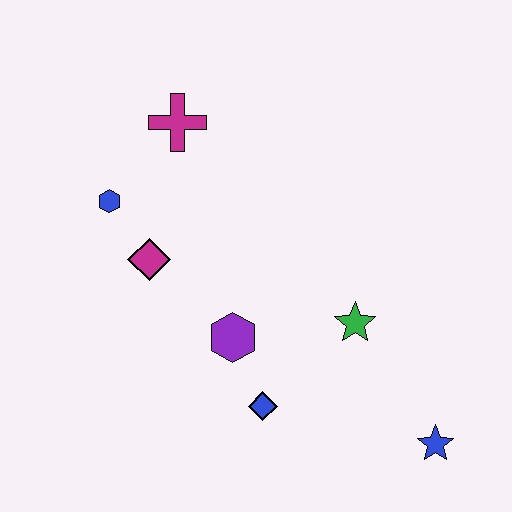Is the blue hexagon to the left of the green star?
Yes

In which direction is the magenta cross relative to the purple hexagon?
The magenta cross is above the purple hexagon.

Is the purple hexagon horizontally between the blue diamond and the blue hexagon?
Yes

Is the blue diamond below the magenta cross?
Yes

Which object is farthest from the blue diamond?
The magenta cross is farthest from the blue diamond.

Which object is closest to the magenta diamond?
The blue hexagon is closest to the magenta diamond.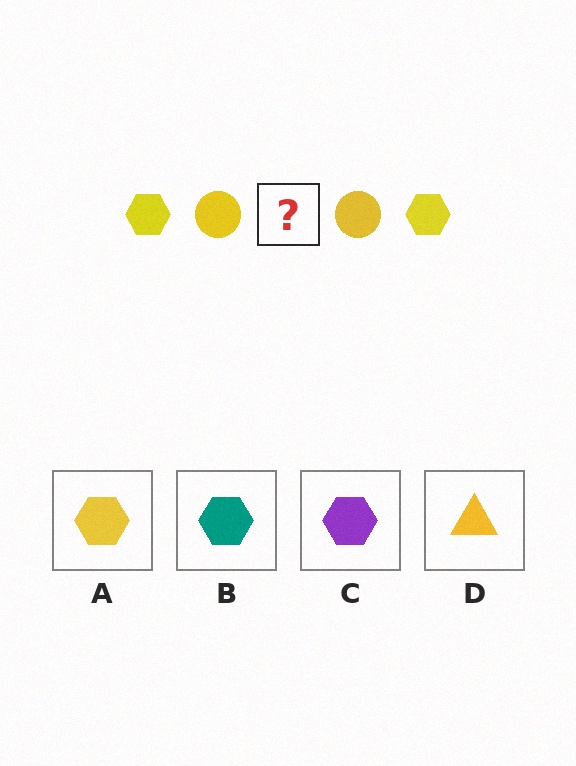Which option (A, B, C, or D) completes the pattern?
A.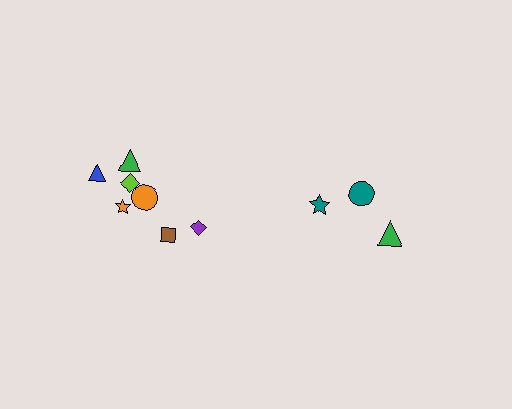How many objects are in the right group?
There are 3 objects.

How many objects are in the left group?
There are 7 objects.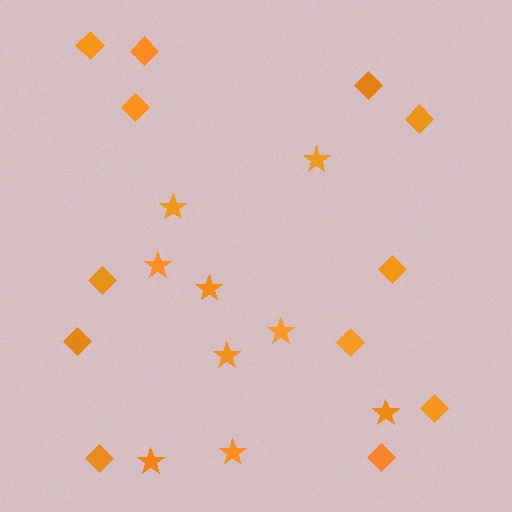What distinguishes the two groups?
There are 2 groups: one group of diamonds (12) and one group of stars (9).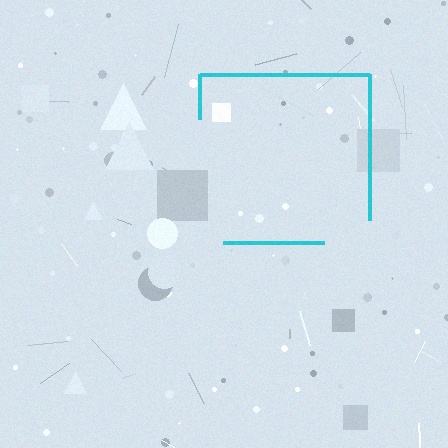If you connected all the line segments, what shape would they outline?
They would outline a square.